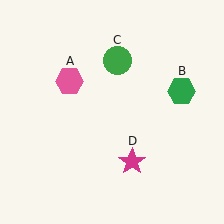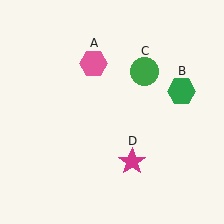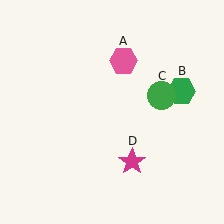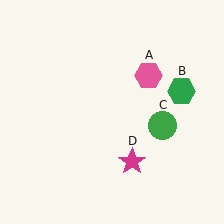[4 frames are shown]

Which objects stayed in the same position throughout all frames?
Green hexagon (object B) and magenta star (object D) remained stationary.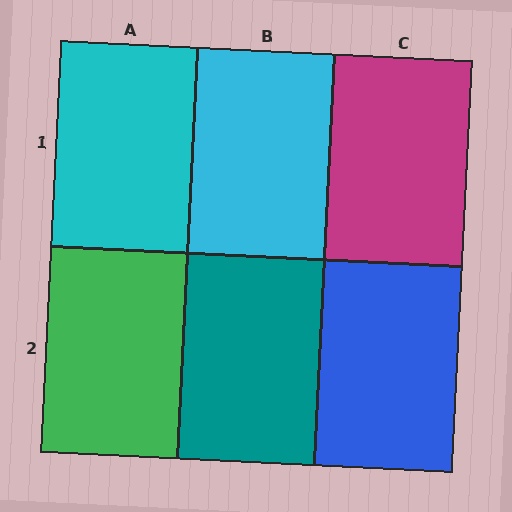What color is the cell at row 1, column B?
Cyan.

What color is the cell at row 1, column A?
Cyan.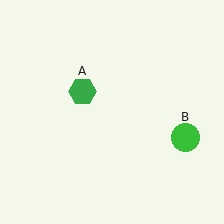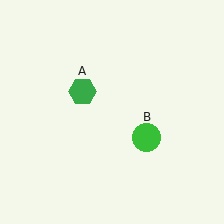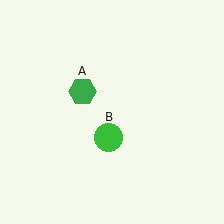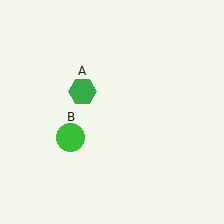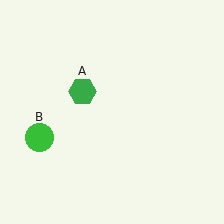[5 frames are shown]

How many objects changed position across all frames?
1 object changed position: green circle (object B).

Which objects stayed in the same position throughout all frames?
Green hexagon (object A) remained stationary.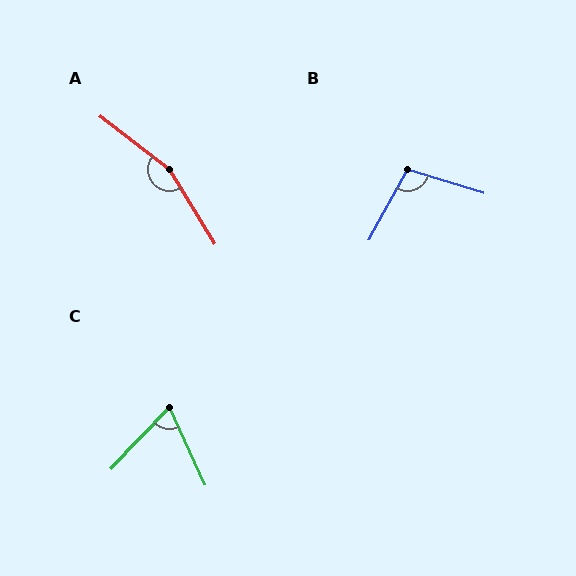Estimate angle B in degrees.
Approximately 102 degrees.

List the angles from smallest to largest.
C (68°), B (102°), A (160°).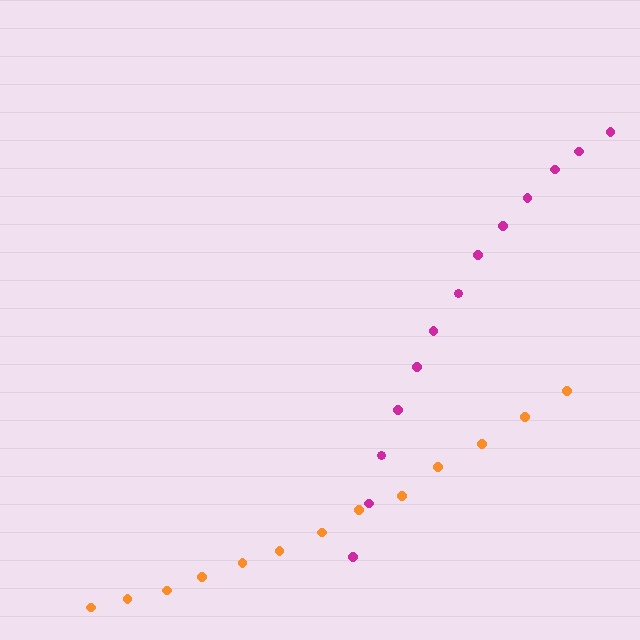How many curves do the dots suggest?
There are 2 distinct paths.